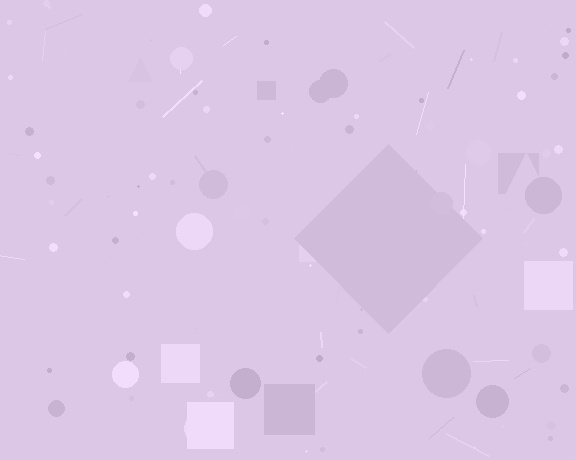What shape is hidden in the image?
A diamond is hidden in the image.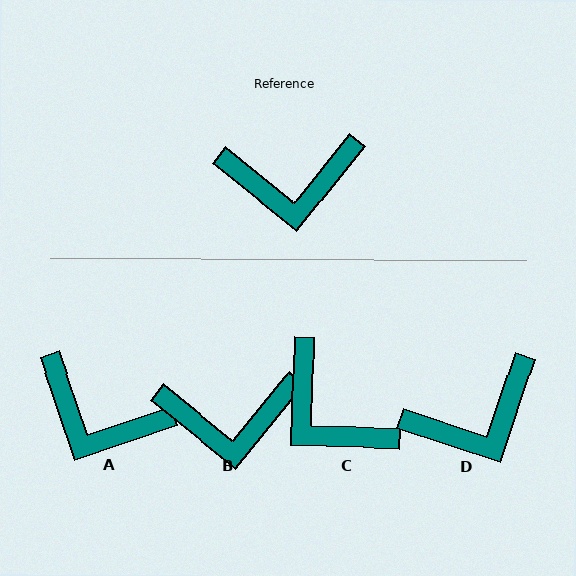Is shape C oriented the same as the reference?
No, it is off by about 53 degrees.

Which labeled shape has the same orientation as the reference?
B.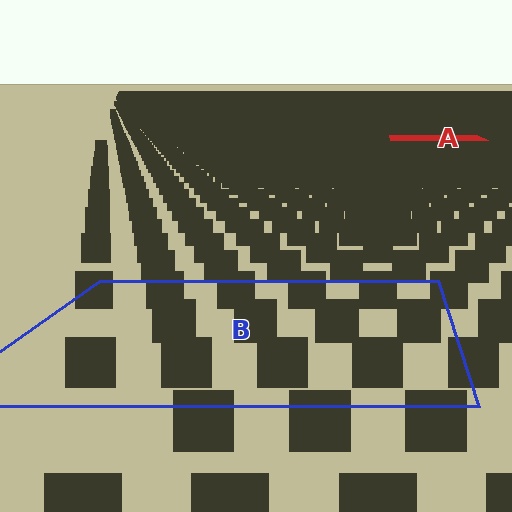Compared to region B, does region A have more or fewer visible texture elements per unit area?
Region A has more texture elements per unit area — they are packed more densely because it is farther away.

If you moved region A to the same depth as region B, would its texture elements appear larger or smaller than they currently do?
They would appear larger. At a closer depth, the same texture elements are projected at a bigger on-screen size.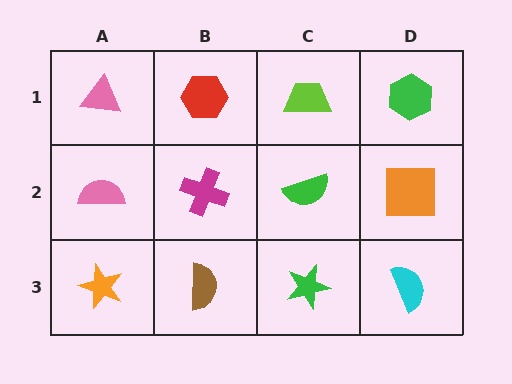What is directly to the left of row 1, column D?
A lime trapezoid.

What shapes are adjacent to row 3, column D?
An orange square (row 2, column D), a green star (row 3, column C).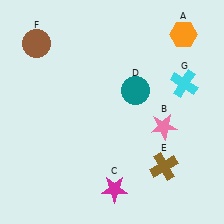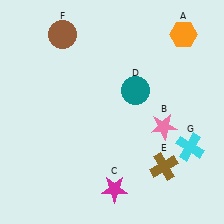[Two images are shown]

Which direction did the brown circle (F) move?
The brown circle (F) moved right.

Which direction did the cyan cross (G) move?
The cyan cross (G) moved down.